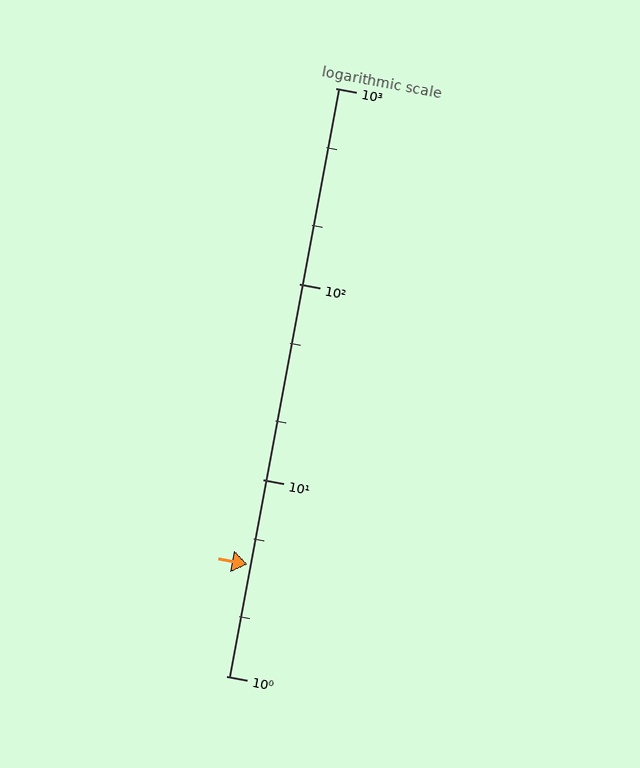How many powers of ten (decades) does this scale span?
The scale spans 3 decades, from 1 to 1000.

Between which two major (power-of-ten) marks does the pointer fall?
The pointer is between 1 and 10.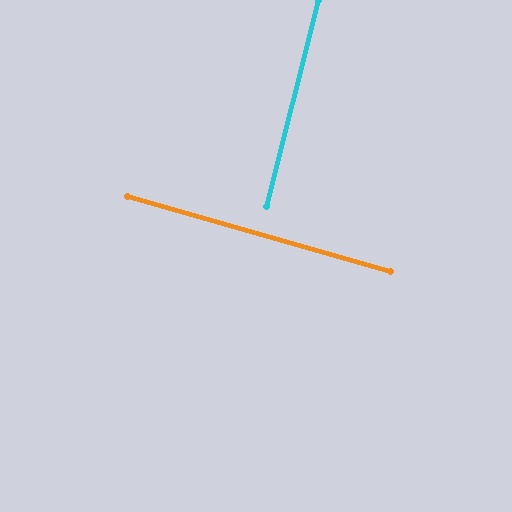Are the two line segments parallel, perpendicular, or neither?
Perpendicular — they meet at approximately 88°.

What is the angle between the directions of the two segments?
Approximately 88 degrees.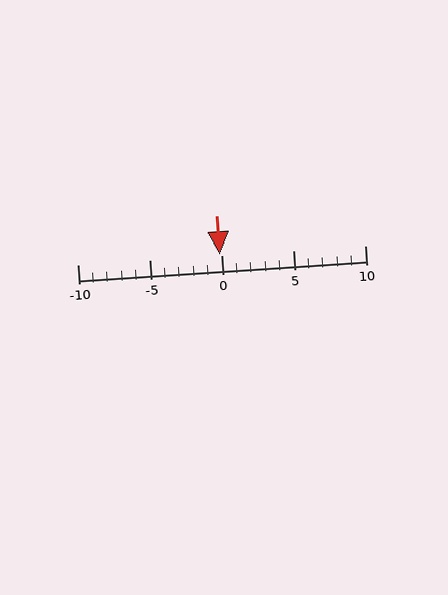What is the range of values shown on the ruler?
The ruler shows values from -10 to 10.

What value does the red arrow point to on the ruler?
The red arrow points to approximately 0.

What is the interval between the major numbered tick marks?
The major tick marks are spaced 5 units apart.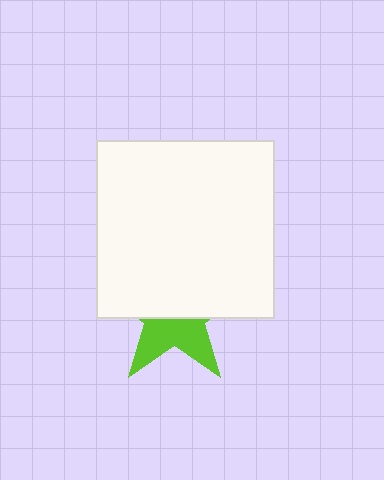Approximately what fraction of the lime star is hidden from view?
Roughly 60% of the lime star is hidden behind the white square.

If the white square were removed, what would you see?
You would see the complete lime star.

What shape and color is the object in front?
The object in front is a white square.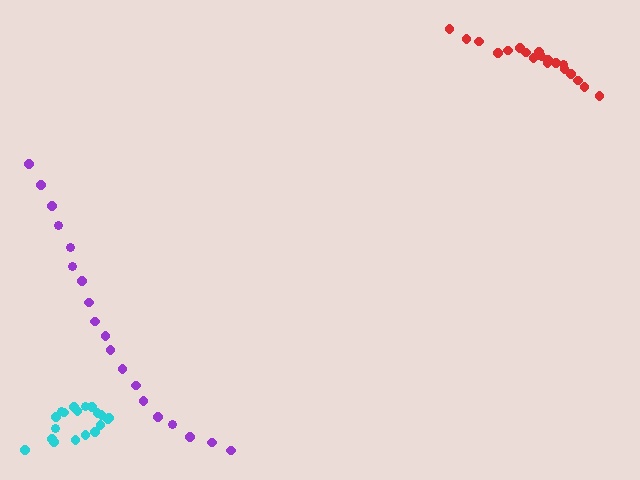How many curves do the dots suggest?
There are 3 distinct paths.